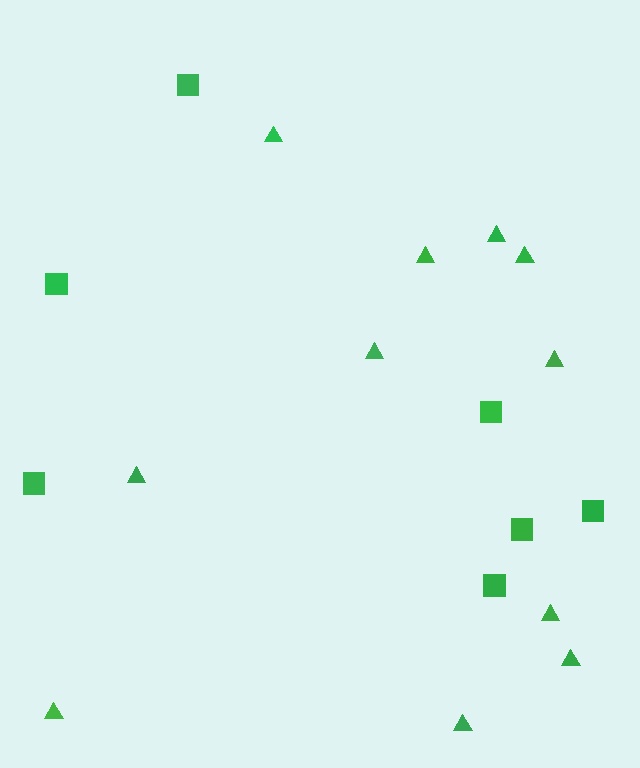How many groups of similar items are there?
There are 2 groups: one group of triangles (11) and one group of squares (7).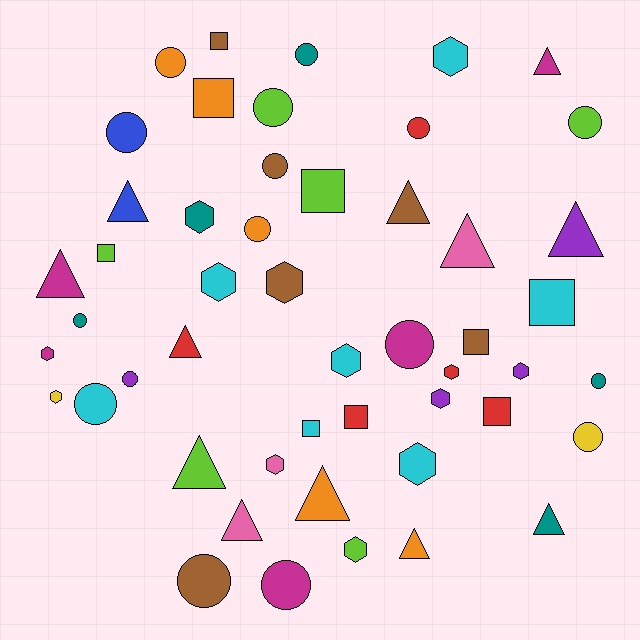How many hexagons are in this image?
There are 13 hexagons.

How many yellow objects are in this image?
There are 2 yellow objects.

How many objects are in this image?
There are 50 objects.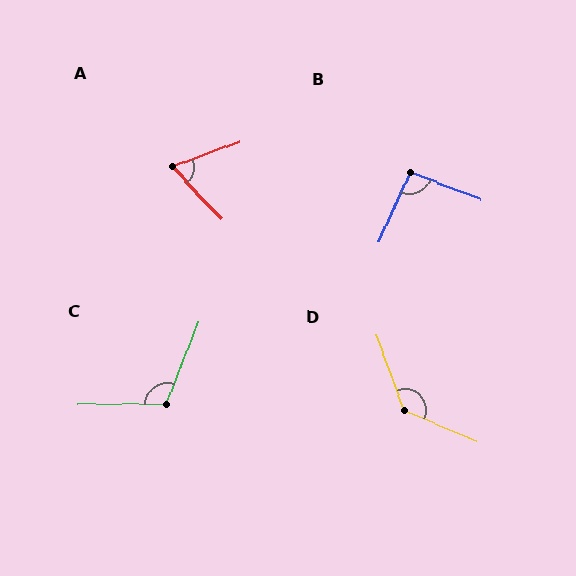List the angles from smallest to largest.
A (67°), B (93°), C (112°), D (134°).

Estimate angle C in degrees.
Approximately 112 degrees.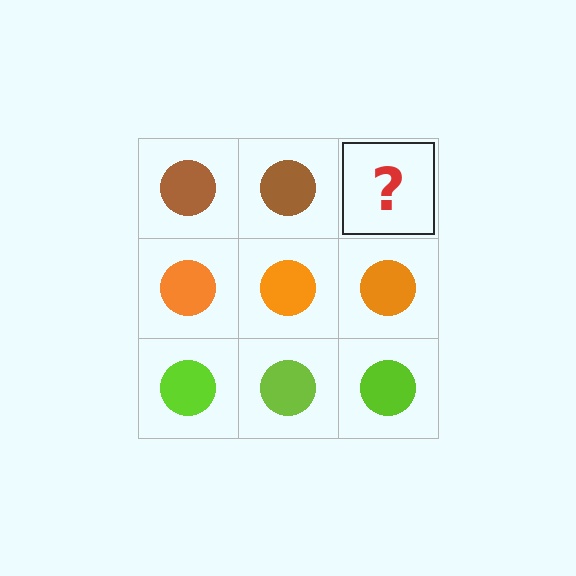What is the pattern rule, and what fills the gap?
The rule is that each row has a consistent color. The gap should be filled with a brown circle.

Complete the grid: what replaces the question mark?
The question mark should be replaced with a brown circle.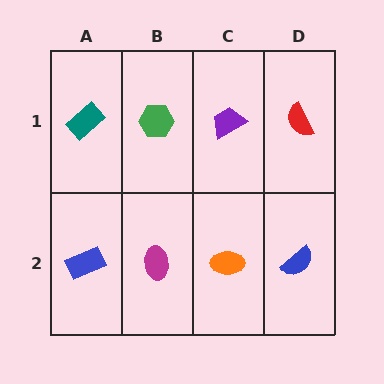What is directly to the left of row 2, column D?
An orange ellipse.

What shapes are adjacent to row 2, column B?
A green hexagon (row 1, column B), a blue rectangle (row 2, column A), an orange ellipse (row 2, column C).